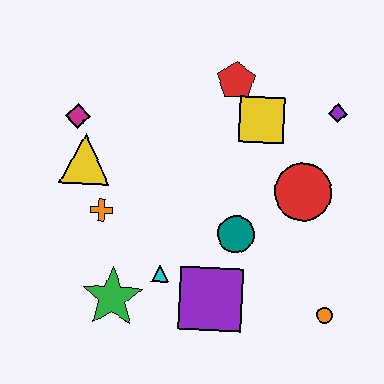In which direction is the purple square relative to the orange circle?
The purple square is to the left of the orange circle.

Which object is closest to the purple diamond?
The yellow square is closest to the purple diamond.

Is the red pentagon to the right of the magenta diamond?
Yes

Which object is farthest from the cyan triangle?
The purple diamond is farthest from the cyan triangle.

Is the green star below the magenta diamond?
Yes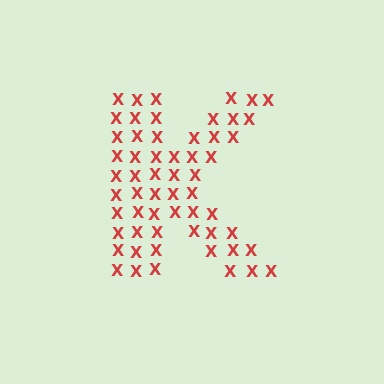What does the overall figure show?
The overall figure shows the letter K.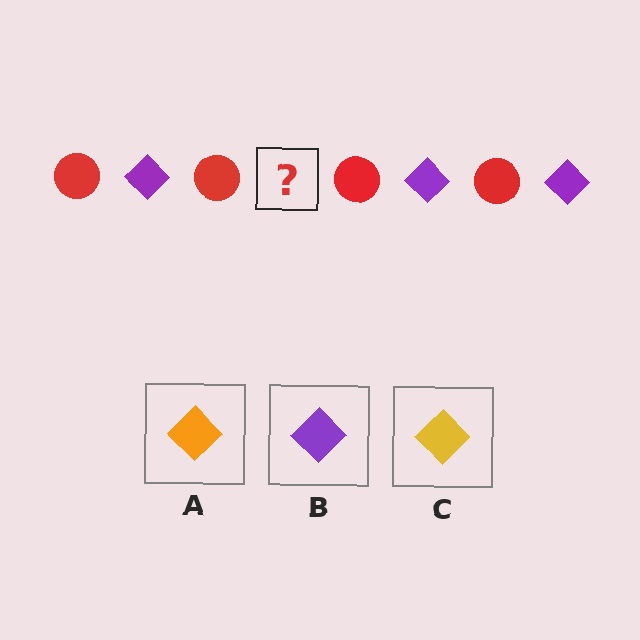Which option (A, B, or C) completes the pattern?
B.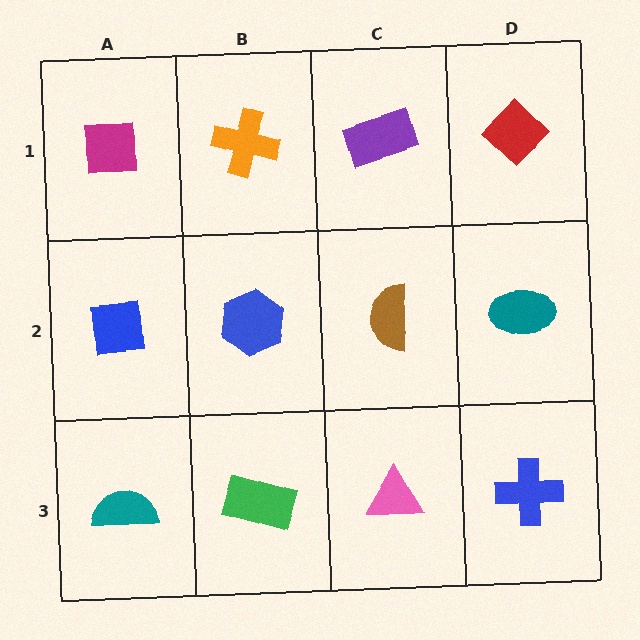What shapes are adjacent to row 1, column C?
A brown semicircle (row 2, column C), an orange cross (row 1, column B), a red diamond (row 1, column D).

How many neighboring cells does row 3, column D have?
2.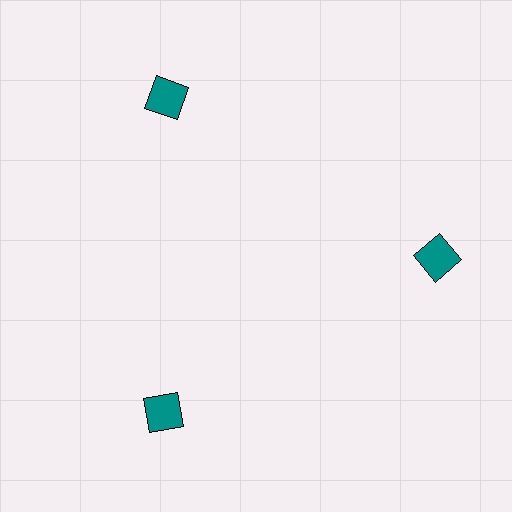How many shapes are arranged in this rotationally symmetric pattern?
There are 3 shapes, arranged in 3 groups of 1.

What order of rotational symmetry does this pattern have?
This pattern has 3-fold rotational symmetry.